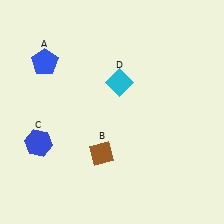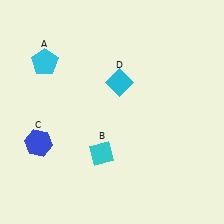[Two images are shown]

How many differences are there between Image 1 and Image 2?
There are 2 differences between the two images.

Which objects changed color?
A changed from blue to cyan. B changed from brown to cyan.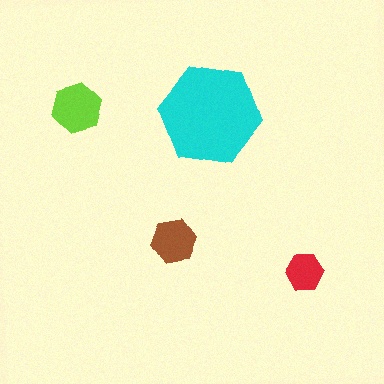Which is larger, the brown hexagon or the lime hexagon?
The lime one.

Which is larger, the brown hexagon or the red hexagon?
The brown one.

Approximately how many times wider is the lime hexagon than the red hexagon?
About 1.5 times wider.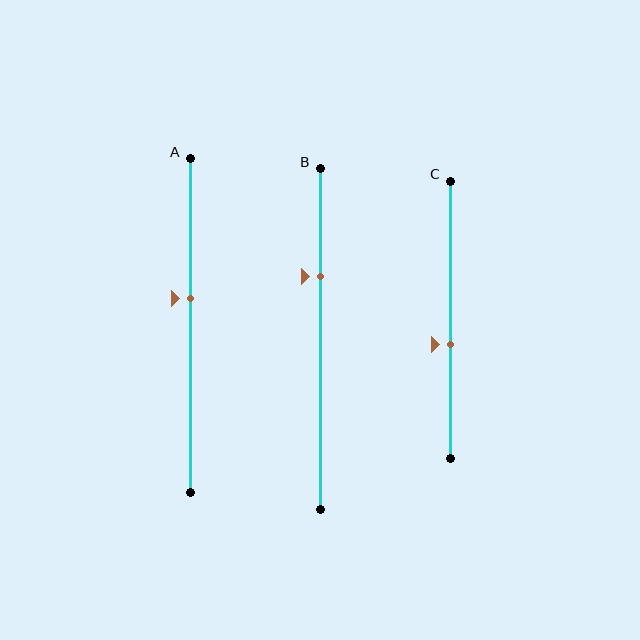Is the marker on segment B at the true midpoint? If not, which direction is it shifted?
No, the marker on segment B is shifted upward by about 18% of the segment length.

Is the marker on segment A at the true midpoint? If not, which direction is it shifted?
No, the marker on segment A is shifted upward by about 8% of the segment length.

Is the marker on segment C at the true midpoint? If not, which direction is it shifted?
No, the marker on segment C is shifted downward by about 9% of the segment length.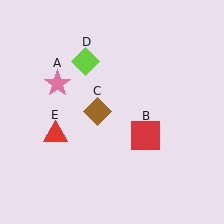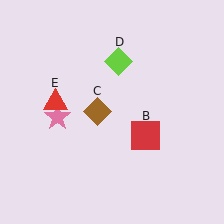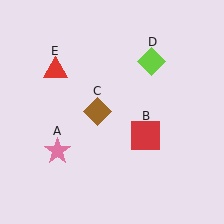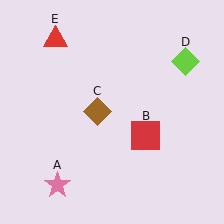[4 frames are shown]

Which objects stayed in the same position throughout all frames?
Red square (object B) and brown diamond (object C) remained stationary.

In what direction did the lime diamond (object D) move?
The lime diamond (object D) moved right.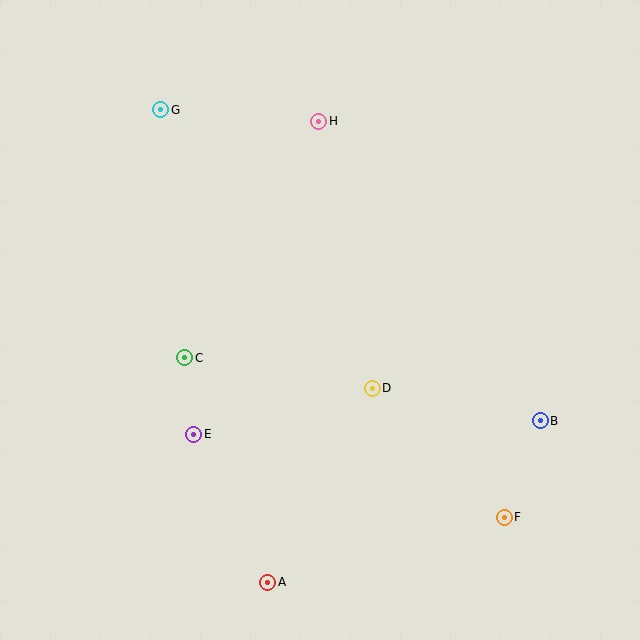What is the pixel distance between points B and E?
The distance between B and E is 347 pixels.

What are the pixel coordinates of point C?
Point C is at (185, 358).